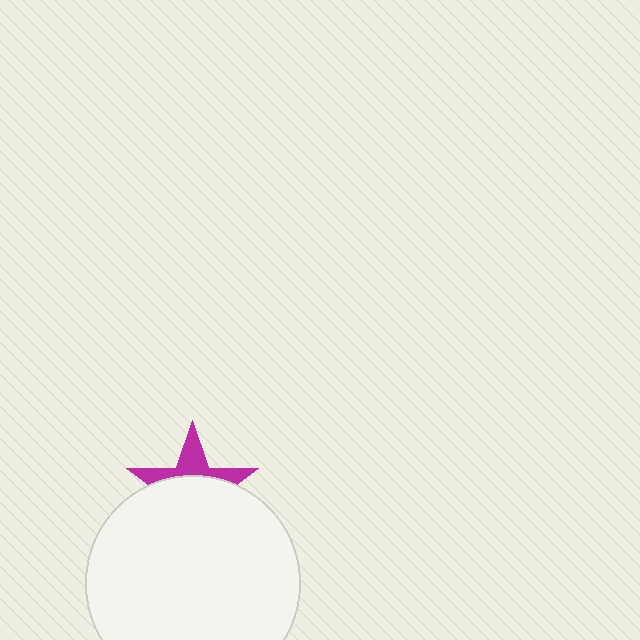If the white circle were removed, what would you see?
You would see the complete magenta star.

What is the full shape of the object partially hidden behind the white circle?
The partially hidden object is a magenta star.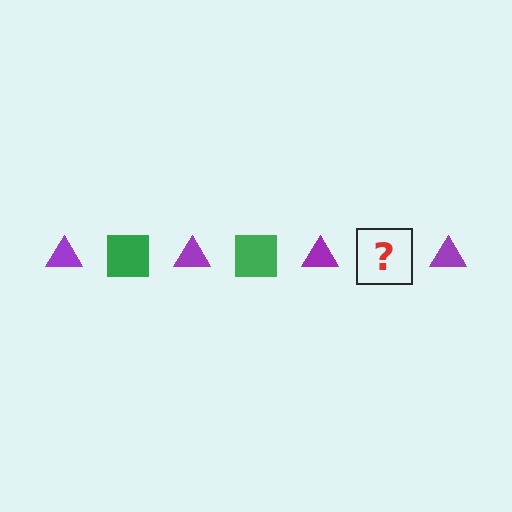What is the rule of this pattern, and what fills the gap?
The rule is that the pattern alternates between purple triangle and green square. The gap should be filled with a green square.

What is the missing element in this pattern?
The missing element is a green square.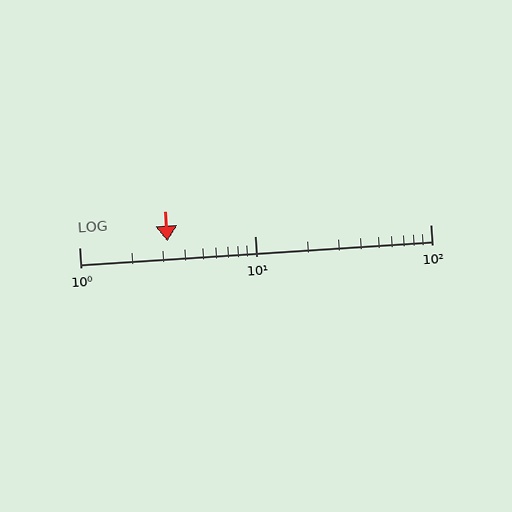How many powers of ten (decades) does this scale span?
The scale spans 2 decades, from 1 to 100.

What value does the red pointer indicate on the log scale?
The pointer indicates approximately 3.2.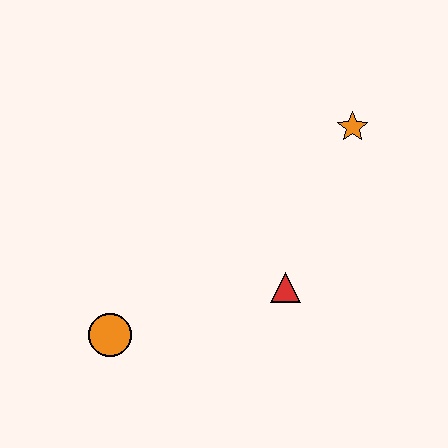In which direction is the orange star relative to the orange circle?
The orange star is to the right of the orange circle.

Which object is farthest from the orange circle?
The orange star is farthest from the orange circle.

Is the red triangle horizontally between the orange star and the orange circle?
Yes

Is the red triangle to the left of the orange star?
Yes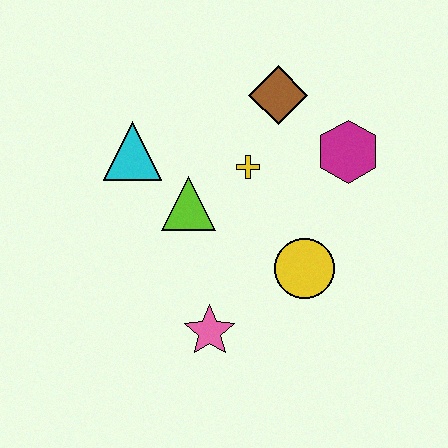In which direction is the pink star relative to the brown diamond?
The pink star is below the brown diamond.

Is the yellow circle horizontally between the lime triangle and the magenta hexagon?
Yes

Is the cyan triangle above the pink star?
Yes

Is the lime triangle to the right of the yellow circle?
No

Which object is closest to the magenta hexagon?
The brown diamond is closest to the magenta hexagon.